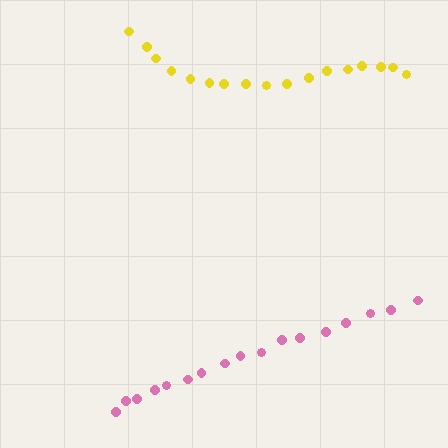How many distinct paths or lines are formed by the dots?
There are 2 distinct paths.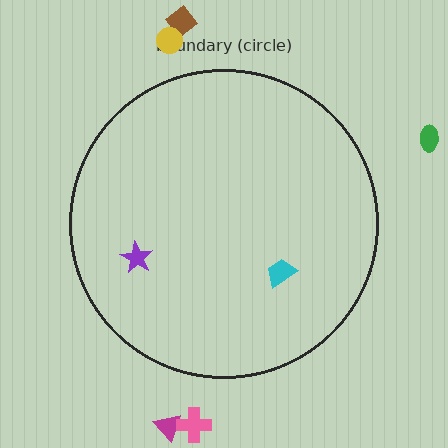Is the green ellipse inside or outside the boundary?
Outside.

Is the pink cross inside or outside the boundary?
Outside.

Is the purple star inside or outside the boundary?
Inside.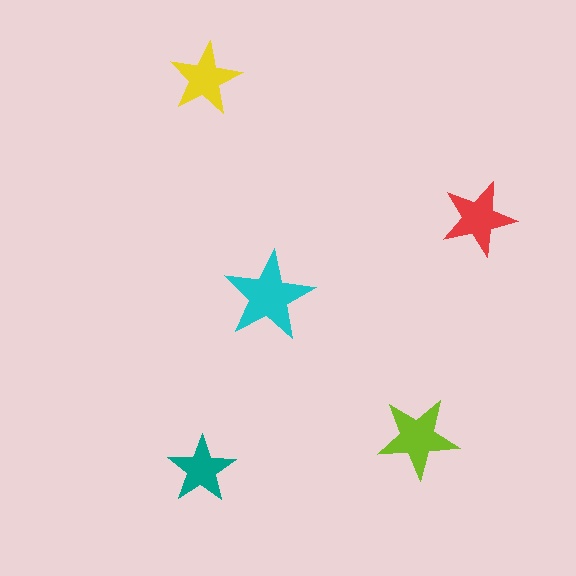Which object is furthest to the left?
The teal star is leftmost.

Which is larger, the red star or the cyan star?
The cyan one.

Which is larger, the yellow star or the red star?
The red one.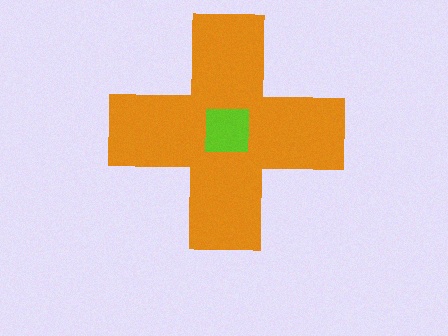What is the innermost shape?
The lime square.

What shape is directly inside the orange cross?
The lime square.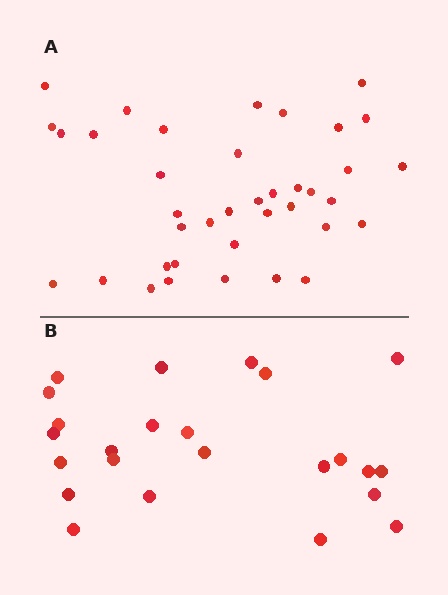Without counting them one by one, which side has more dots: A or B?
Region A (the top region) has more dots.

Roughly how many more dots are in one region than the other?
Region A has approximately 15 more dots than region B.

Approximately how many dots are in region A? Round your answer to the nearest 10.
About 40 dots. (The exact count is 38, which rounds to 40.)